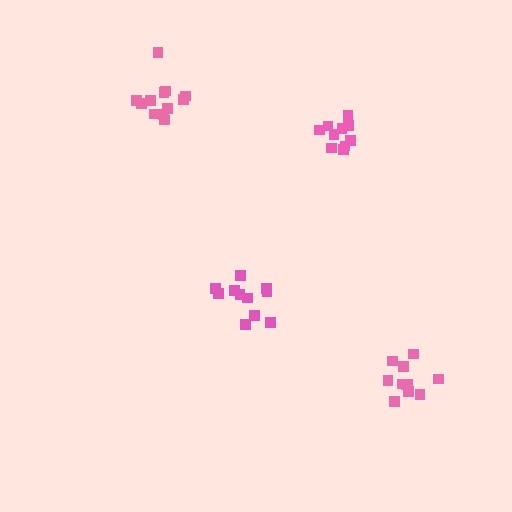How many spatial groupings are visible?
There are 4 spatial groupings.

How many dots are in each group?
Group 1: 11 dots, Group 2: 11 dots, Group 3: 12 dots, Group 4: 11 dots (45 total).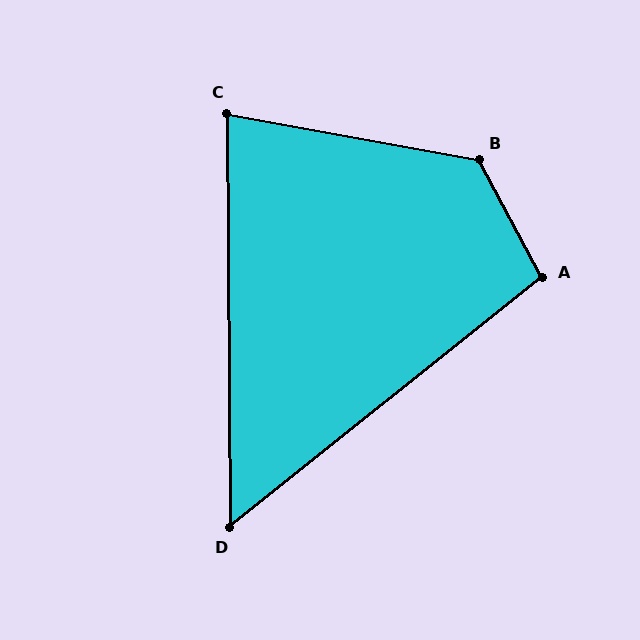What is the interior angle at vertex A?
Approximately 101 degrees (obtuse).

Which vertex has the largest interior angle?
B, at approximately 128 degrees.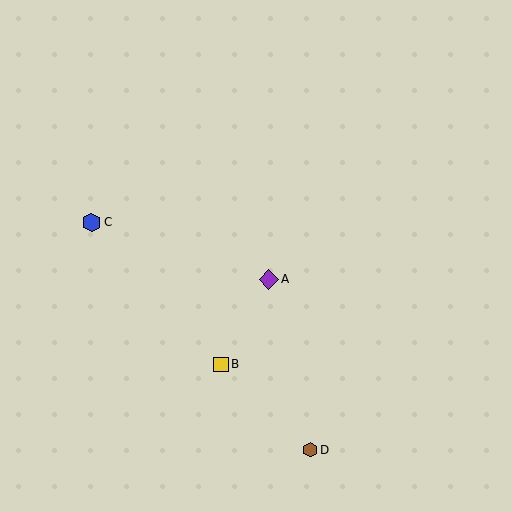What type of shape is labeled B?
Shape B is a yellow square.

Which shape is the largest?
The purple diamond (labeled A) is the largest.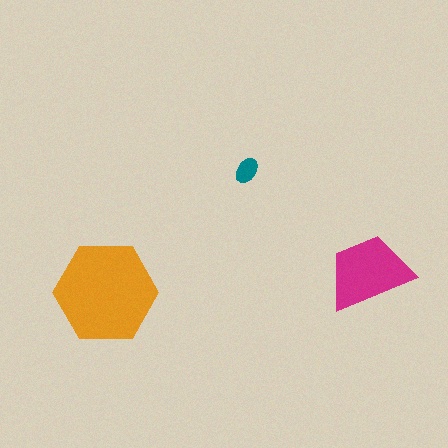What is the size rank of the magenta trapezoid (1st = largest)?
2nd.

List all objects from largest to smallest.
The orange hexagon, the magenta trapezoid, the teal ellipse.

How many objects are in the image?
There are 3 objects in the image.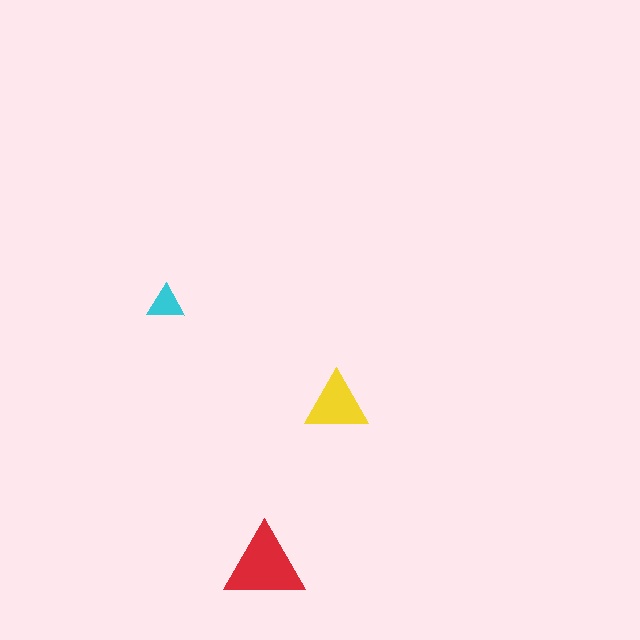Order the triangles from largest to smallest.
the red one, the yellow one, the cyan one.